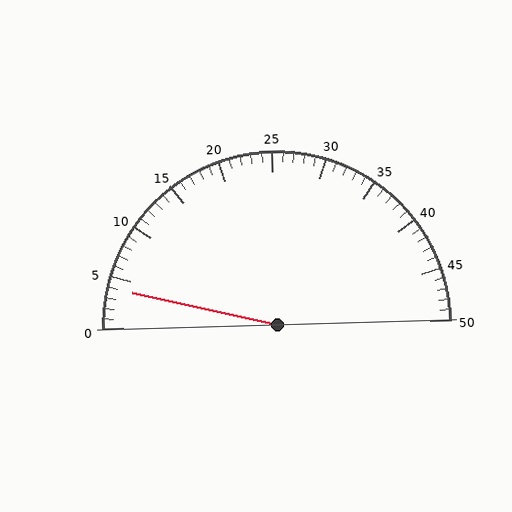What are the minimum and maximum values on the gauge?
The gauge ranges from 0 to 50.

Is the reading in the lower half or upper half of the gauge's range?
The reading is in the lower half of the range (0 to 50).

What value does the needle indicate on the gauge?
The needle indicates approximately 4.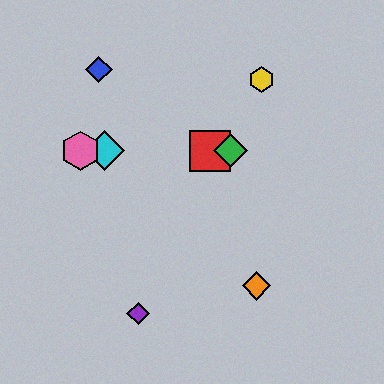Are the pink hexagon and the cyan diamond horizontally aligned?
Yes, both are at y≈151.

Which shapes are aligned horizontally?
The red square, the green diamond, the cyan diamond, the pink hexagon are aligned horizontally.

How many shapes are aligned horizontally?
4 shapes (the red square, the green diamond, the cyan diamond, the pink hexagon) are aligned horizontally.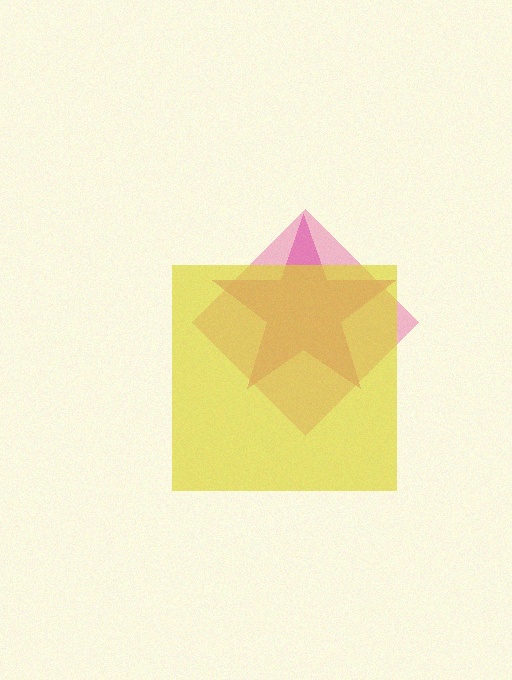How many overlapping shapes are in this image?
There are 3 overlapping shapes in the image.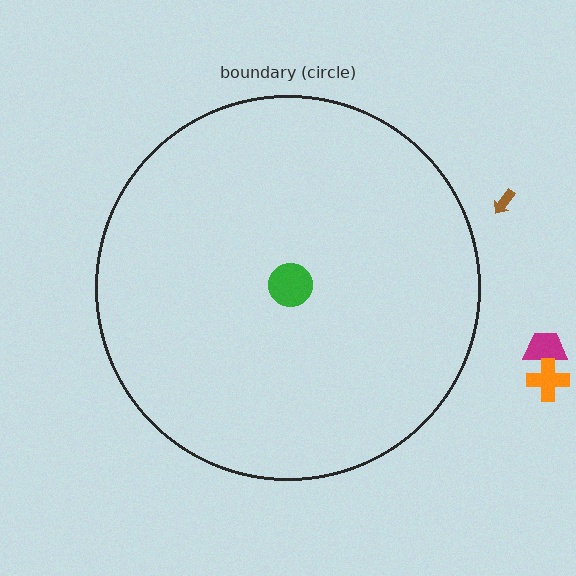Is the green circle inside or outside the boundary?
Inside.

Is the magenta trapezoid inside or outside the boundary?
Outside.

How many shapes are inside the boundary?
1 inside, 3 outside.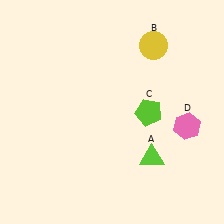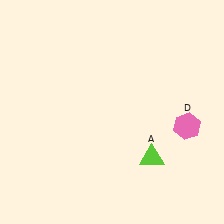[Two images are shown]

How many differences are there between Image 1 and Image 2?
There are 2 differences between the two images.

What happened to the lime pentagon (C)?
The lime pentagon (C) was removed in Image 2. It was in the bottom-right area of Image 1.